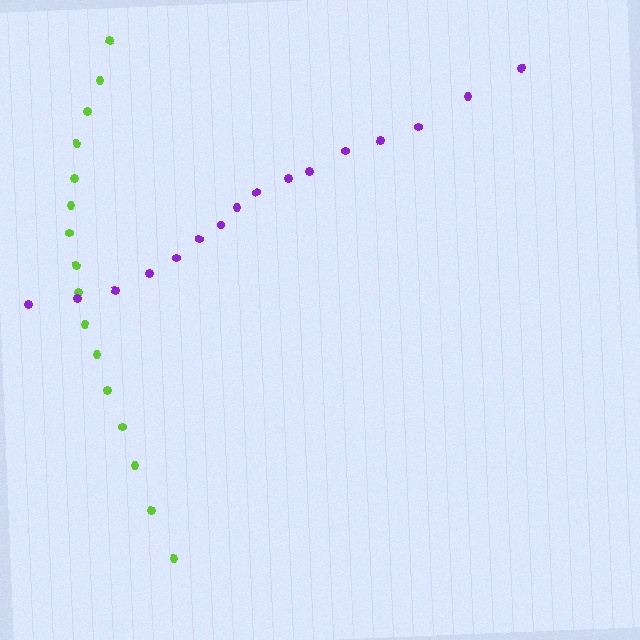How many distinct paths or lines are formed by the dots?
There are 2 distinct paths.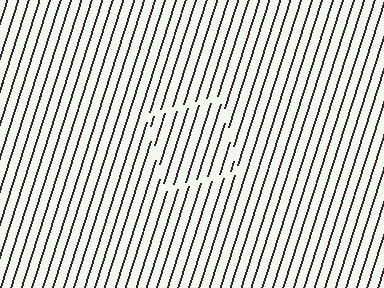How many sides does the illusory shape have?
4 sides — the line-ends trace a square.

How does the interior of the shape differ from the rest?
The interior of the shape contains the same grating, shifted by half a period — the contour is defined by the phase discontinuity where line-ends from the inner and outer gratings abut.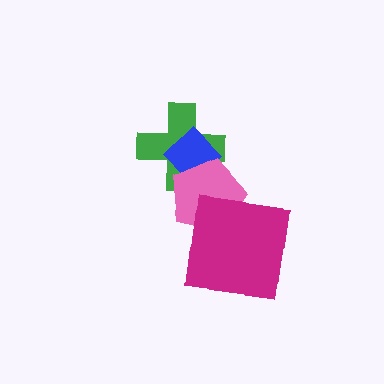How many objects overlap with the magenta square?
1 object overlaps with the magenta square.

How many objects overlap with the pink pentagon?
3 objects overlap with the pink pentagon.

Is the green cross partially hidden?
Yes, it is partially covered by another shape.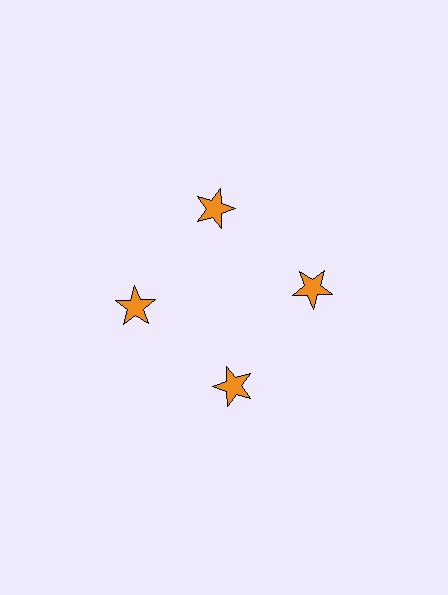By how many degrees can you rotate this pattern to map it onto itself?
The pattern maps onto itself every 90 degrees of rotation.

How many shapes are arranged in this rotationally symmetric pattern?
There are 4 shapes, arranged in 4 groups of 1.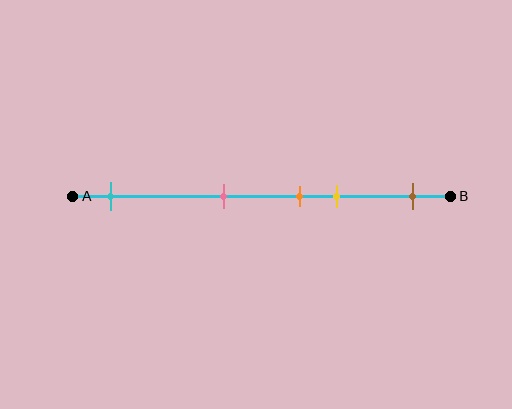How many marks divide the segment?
There are 5 marks dividing the segment.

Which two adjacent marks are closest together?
The orange and yellow marks are the closest adjacent pair.